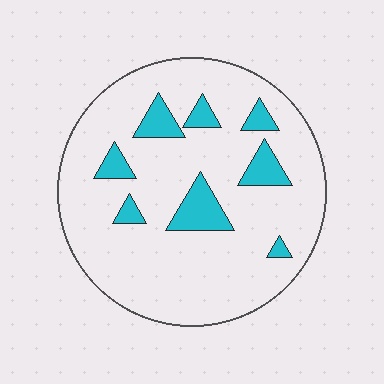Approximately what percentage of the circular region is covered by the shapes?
Approximately 15%.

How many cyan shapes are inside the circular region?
8.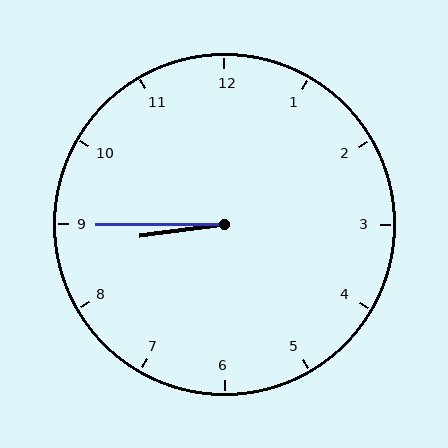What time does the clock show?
8:45.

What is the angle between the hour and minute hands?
Approximately 8 degrees.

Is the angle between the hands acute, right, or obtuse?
It is acute.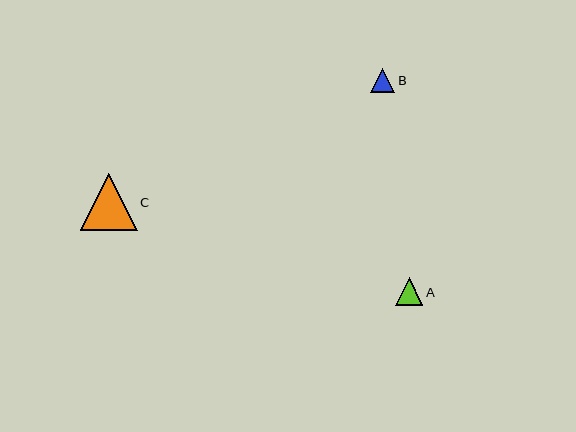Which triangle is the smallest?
Triangle B is the smallest with a size of approximately 24 pixels.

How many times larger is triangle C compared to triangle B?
Triangle C is approximately 2.4 times the size of triangle B.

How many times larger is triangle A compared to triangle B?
Triangle A is approximately 1.1 times the size of triangle B.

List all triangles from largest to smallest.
From largest to smallest: C, A, B.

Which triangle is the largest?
Triangle C is the largest with a size of approximately 57 pixels.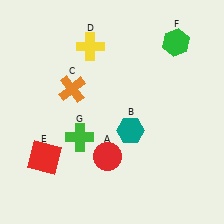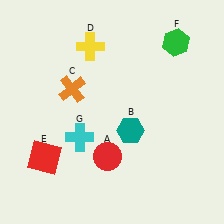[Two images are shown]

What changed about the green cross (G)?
In Image 1, G is green. In Image 2, it changed to cyan.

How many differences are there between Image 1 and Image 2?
There is 1 difference between the two images.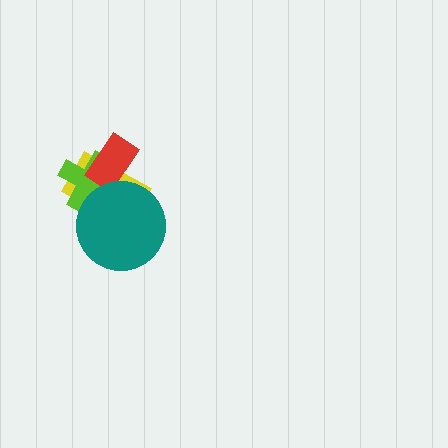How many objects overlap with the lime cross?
3 objects overlap with the lime cross.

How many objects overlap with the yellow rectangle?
3 objects overlap with the yellow rectangle.